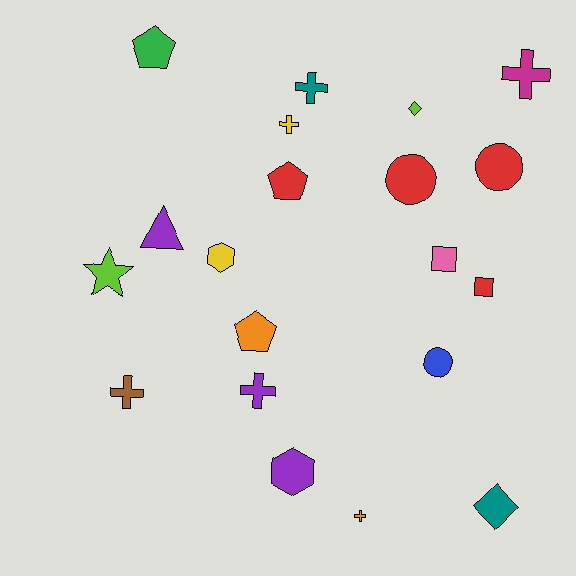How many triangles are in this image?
There is 1 triangle.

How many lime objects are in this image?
There are 2 lime objects.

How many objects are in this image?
There are 20 objects.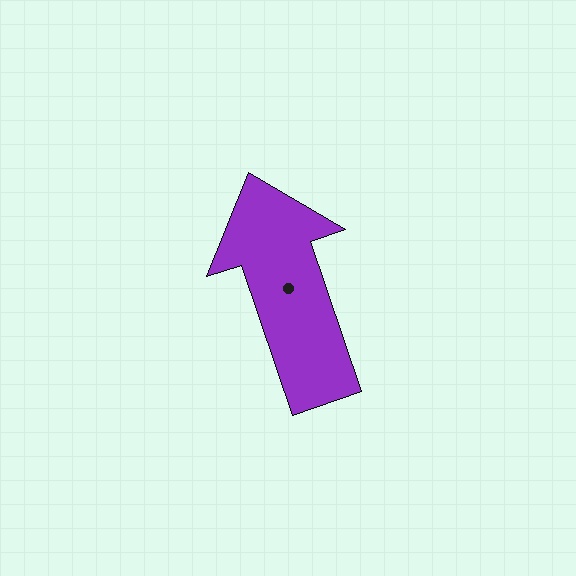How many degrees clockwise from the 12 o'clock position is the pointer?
Approximately 341 degrees.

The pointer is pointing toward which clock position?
Roughly 11 o'clock.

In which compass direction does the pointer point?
North.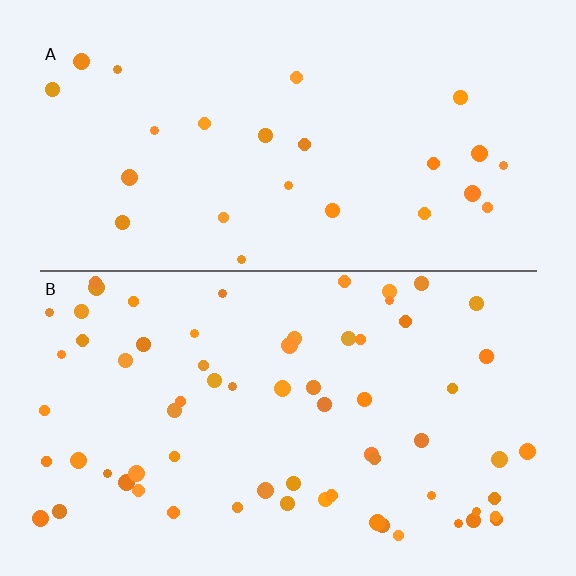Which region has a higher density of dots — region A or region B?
B (the bottom).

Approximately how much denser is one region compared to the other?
Approximately 2.6× — region B over region A.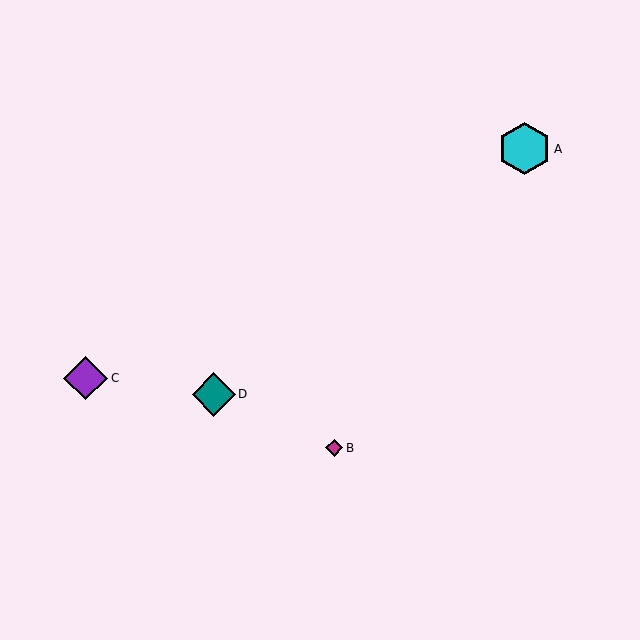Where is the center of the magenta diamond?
The center of the magenta diamond is at (334, 448).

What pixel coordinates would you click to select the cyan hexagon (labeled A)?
Click at (525, 149) to select the cyan hexagon A.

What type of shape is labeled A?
Shape A is a cyan hexagon.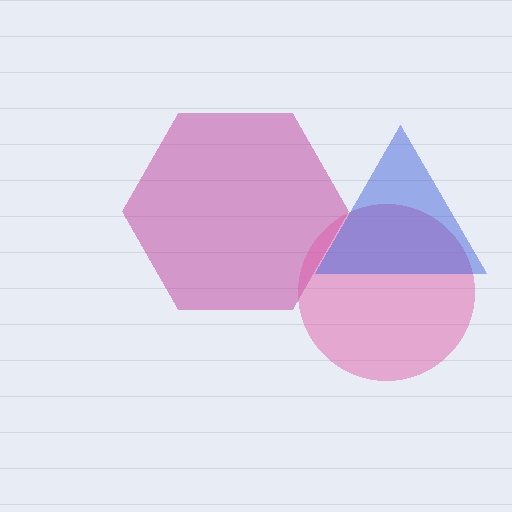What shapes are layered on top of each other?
The layered shapes are: a magenta hexagon, a pink circle, a blue triangle.